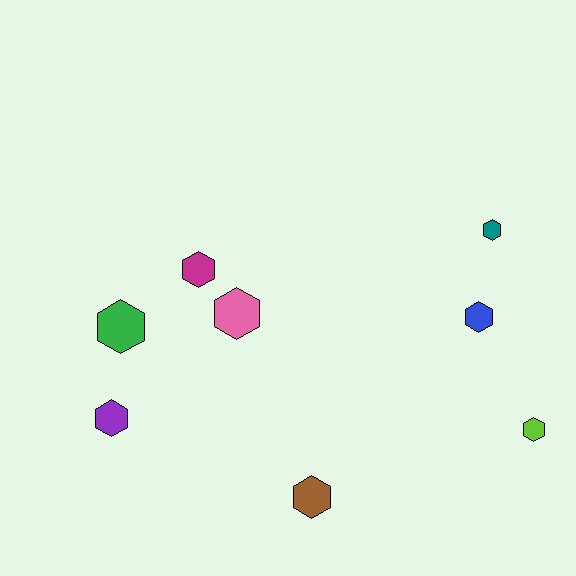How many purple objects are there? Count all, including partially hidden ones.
There is 1 purple object.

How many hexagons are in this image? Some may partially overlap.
There are 8 hexagons.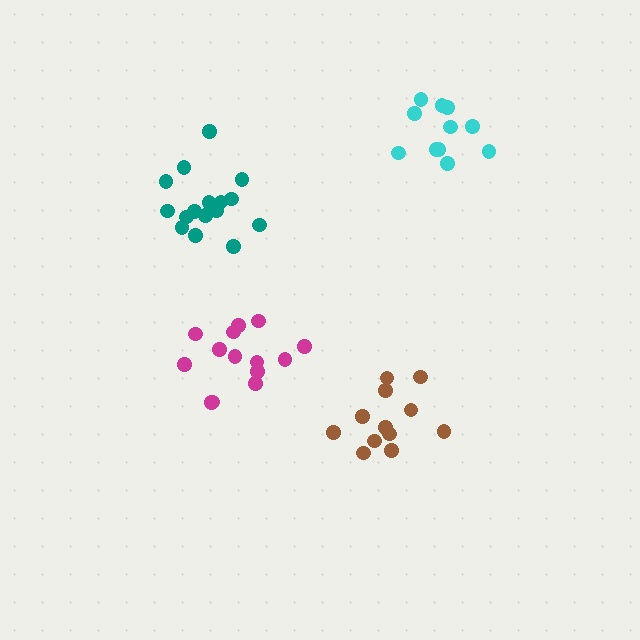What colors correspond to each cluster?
The clusters are colored: brown, cyan, magenta, teal.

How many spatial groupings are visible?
There are 4 spatial groupings.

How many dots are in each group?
Group 1: 12 dots, Group 2: 11 dots, Group 3: 14 dots, Group 4: 16 dots (53 total).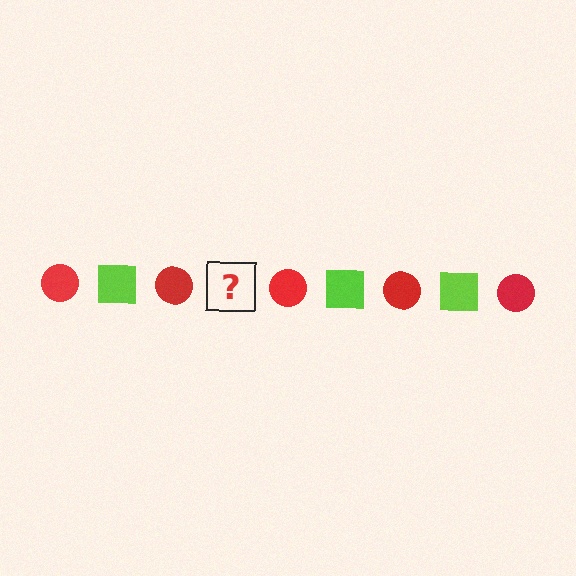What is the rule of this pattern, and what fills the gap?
The rule is that the pattern alternates between red circle and lime square. The gap should be filled with a lime square.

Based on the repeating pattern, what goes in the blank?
The blank should be a lime square.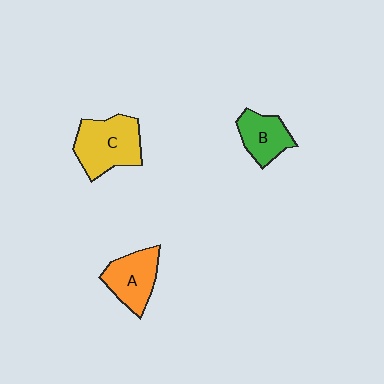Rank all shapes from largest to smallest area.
From largest to smallest: C (yellow), A (orange), B (green).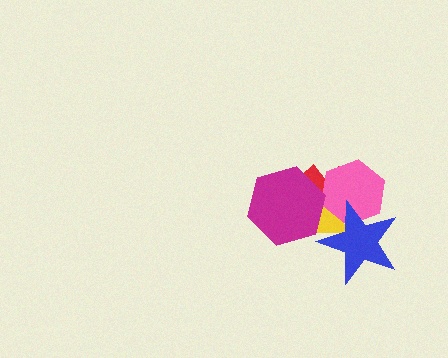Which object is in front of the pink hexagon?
The blue star is in front of the pink hexagon.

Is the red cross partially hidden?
Yes, it is partially covered by another shape.